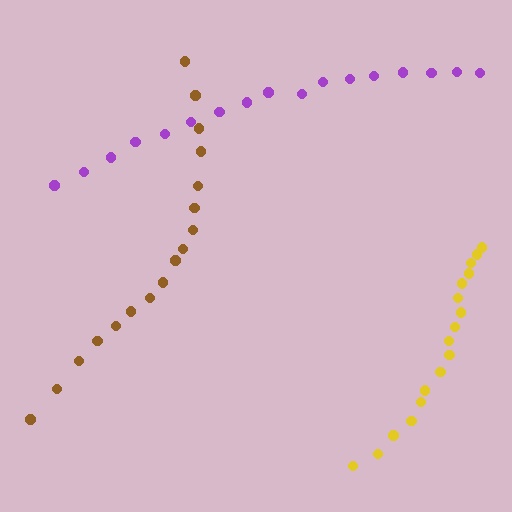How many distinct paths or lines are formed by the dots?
There are 3 distinct paths.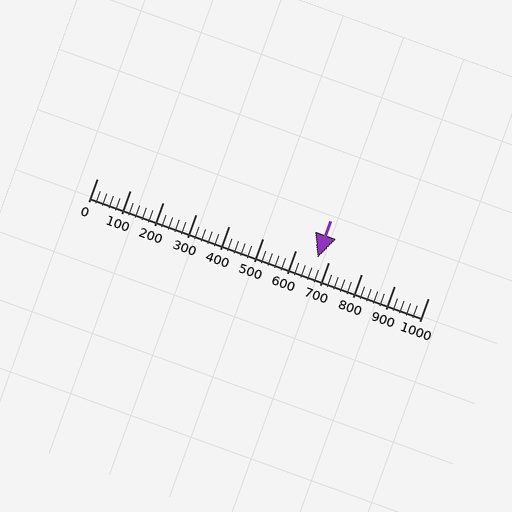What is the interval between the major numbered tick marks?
The major tick marks are spaced 100 units apart.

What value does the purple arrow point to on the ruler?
The purple arrow points to approximately 667.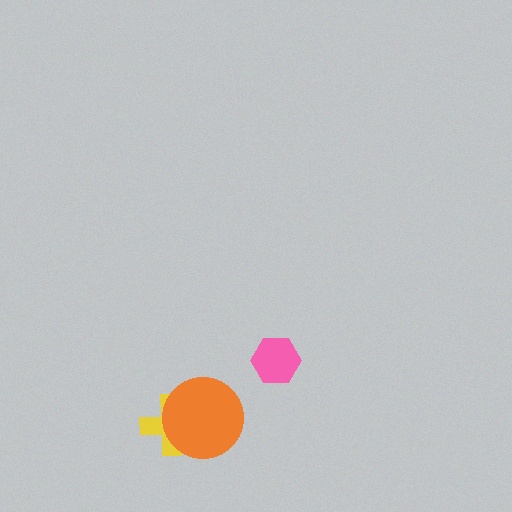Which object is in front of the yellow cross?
The orange circle is in front of the yellow cross.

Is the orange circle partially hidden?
No, no other shape covers it.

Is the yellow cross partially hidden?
Yes, it is partially covered by another shape.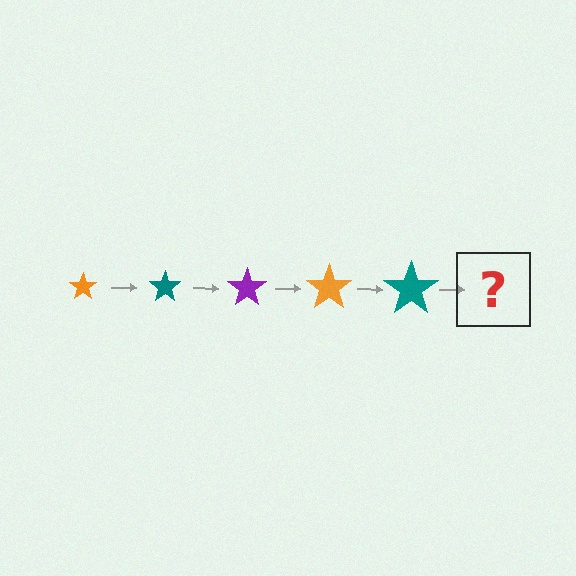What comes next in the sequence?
The next element should be a purple star, larger than the previous one.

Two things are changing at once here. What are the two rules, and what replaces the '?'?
The two rules are that the star grows larger each step and the color cycles through orange, teal, and purple. The '?' should be a purple star, larger than the previous one.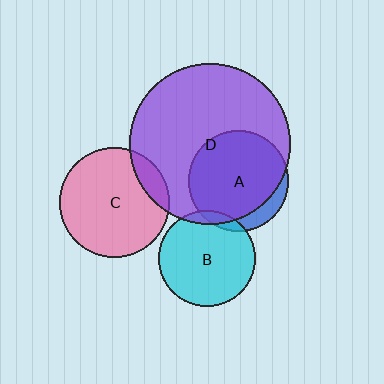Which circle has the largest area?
Circle D (purple).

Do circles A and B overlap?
Yes.